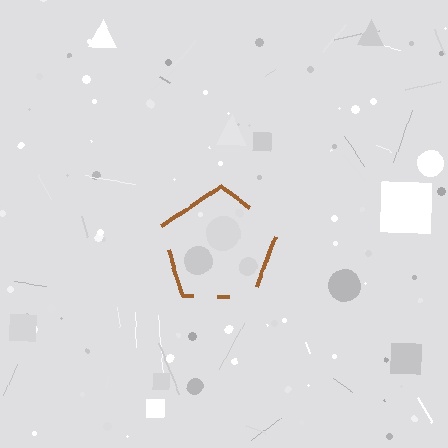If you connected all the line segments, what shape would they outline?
They would outline a pentagon.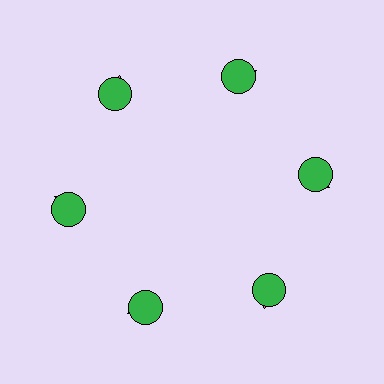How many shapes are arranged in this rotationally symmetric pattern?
There are 12 shapes, arranged in 6 groups of 2.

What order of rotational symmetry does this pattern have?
This pattern has 6-fold rotational symmetry.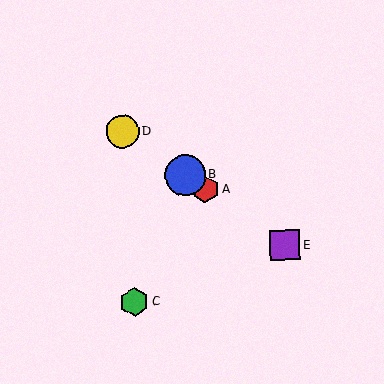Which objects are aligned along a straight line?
Objects A, B, D, E are aligned along a straight line.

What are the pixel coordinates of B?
Object B is at (185, 175).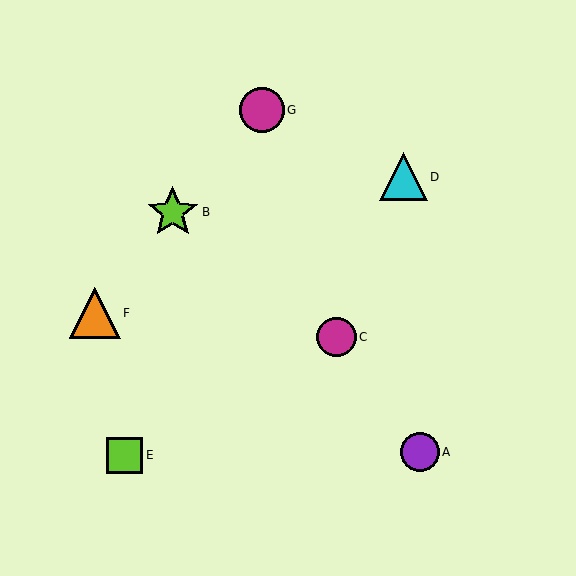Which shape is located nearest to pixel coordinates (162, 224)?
The lime star (labeled B) at (173, 212) is nearest to that location.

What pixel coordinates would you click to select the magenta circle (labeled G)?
Click at (262, 110) to select the magenta circle G.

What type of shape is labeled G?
Shape G is a magenta circle.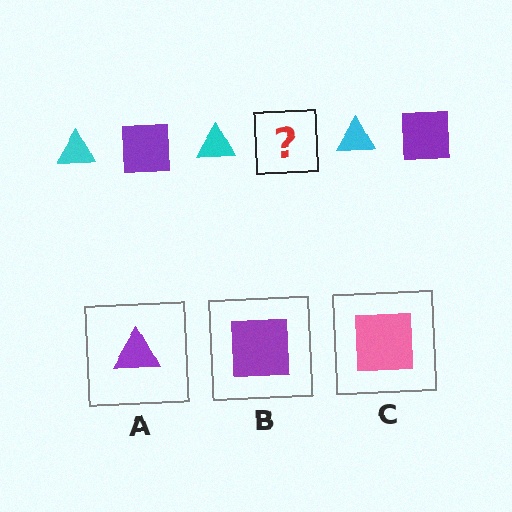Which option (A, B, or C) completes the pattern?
B.